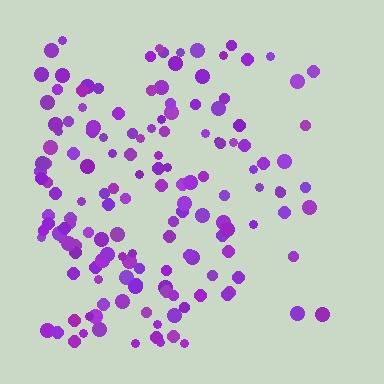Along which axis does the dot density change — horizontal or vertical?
Horizontal.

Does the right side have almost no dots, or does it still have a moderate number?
Still a moderate number, just noticeably fewer than the left.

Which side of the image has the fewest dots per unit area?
The right.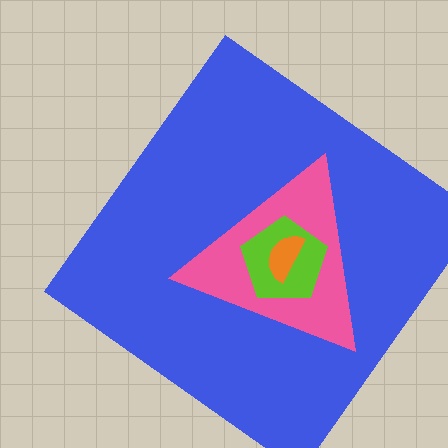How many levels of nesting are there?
4.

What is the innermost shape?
The orange semicircle.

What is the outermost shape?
The blue diamond.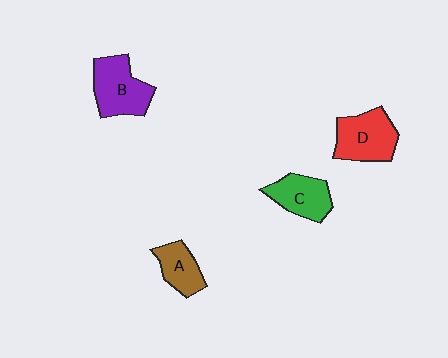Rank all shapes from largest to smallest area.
From largest to smallest: B (purple), D (red), C (green), A (brown).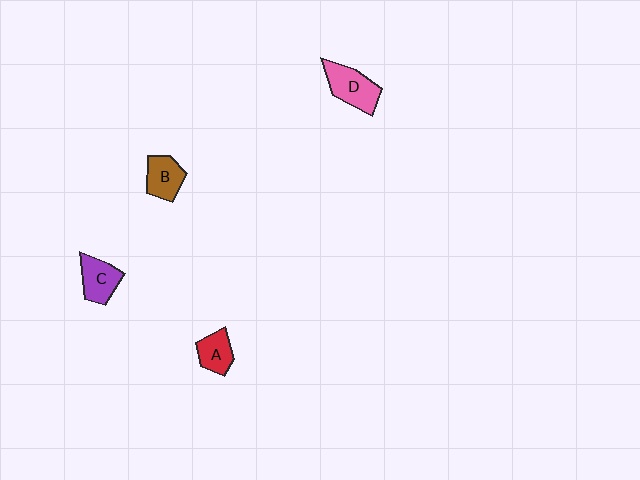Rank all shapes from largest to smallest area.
From largest to smallest: D (pink), C (purple), B (brown), A (red).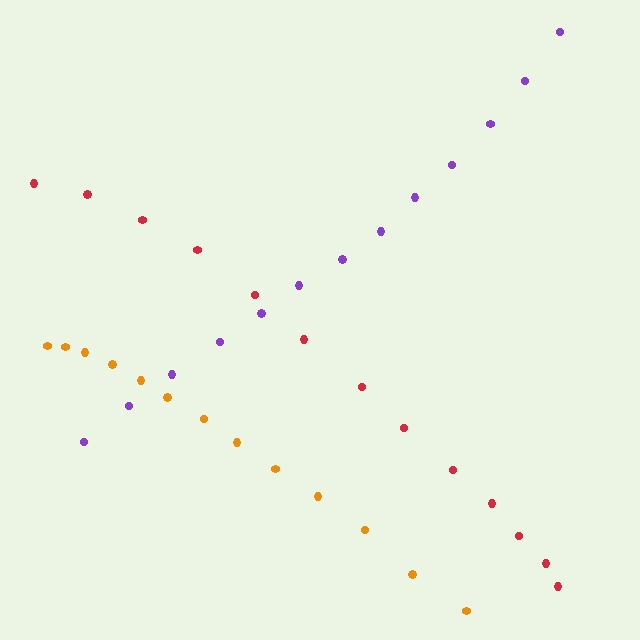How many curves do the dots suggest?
There are 3 distinct paths.